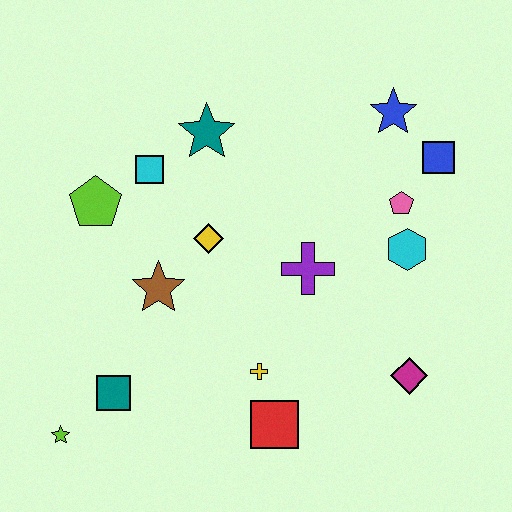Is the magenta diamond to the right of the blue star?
Yes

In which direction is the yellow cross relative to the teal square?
The yellow cross is to the right of the teal square.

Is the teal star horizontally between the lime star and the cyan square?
No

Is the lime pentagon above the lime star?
Yes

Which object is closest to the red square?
The yellow cross is closest to the red square.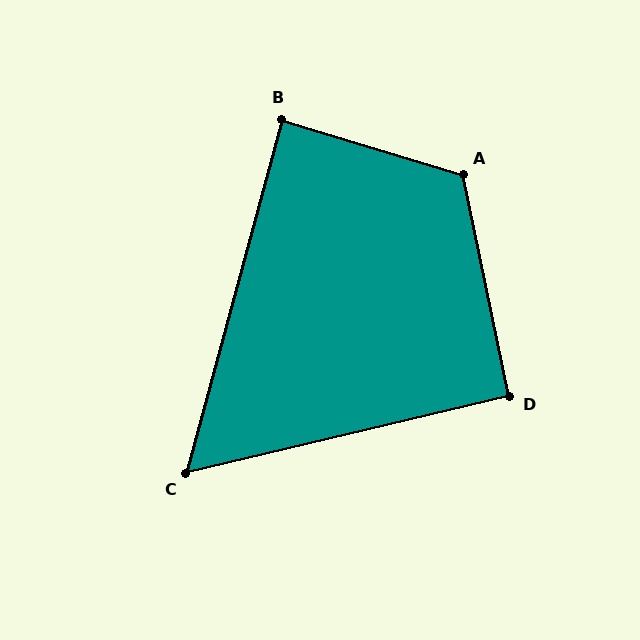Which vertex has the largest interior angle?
A, at approximately 119 degrees.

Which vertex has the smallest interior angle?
C, at approximately 61 degrees.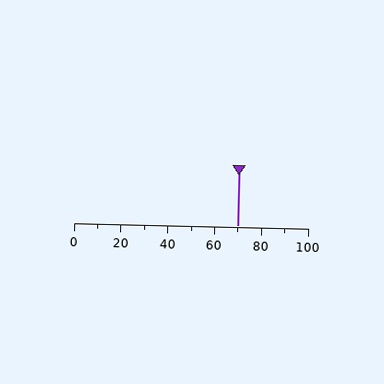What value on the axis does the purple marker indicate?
The marker indicates approximately 70.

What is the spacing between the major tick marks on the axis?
The major ticks are spaced 20 apart.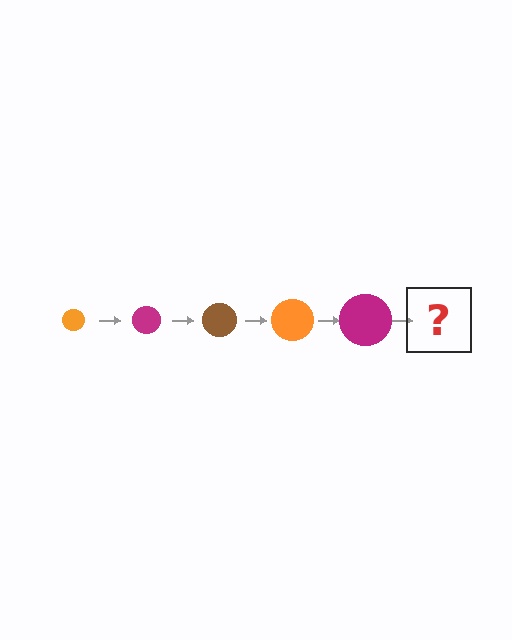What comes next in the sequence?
The next element should be a brown circle, larger than the previous one.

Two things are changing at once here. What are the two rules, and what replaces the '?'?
The two rules are that the circle grows larger each step and the color cycles through orange, magenta, and brown. The '?' should be a brown circle, larger than the previous one.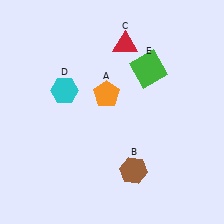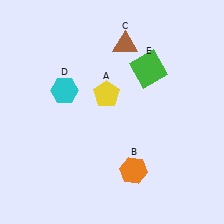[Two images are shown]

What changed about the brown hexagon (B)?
In Image 1, B is brown. In Image 2, it changed to orange.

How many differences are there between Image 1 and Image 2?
There are 3 differences between the two images.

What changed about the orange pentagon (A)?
In Image 1, A is orange. In Image 2, it changed to yellow.